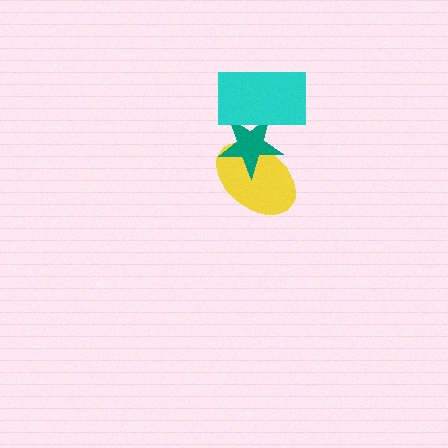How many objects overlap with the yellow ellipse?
1 object overlaps with the yellow ellipse.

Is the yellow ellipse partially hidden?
Yes, it is partially covered by another shape.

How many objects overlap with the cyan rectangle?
1 object overlaps with the cyan rectangle.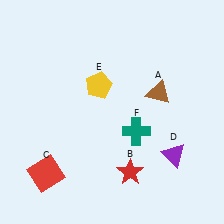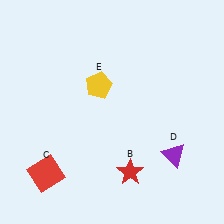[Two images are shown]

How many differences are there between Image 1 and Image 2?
There are 2 differences between the two images.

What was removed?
The brown triangle (A), the teal cross (F) were removed in Image 2.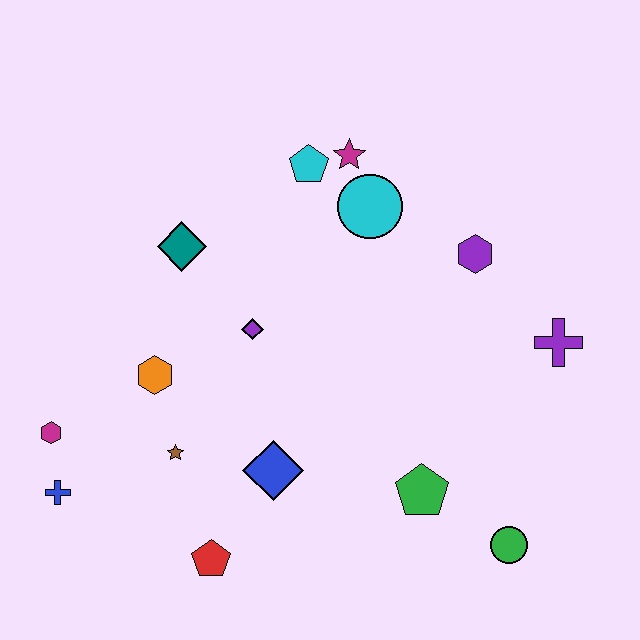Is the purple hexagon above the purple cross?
Yes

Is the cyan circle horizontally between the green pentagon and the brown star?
Yes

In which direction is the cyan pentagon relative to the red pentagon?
The cyan pentagon is above the red pentagon.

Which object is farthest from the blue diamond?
The magenta star is farthest from the blue diamond.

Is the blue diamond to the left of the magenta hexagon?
No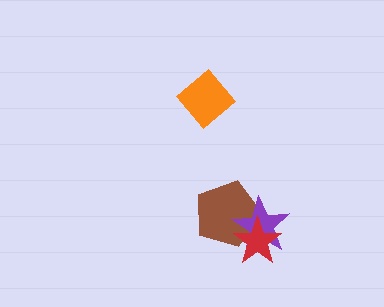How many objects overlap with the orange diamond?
0 objects overlap with the orange diamond.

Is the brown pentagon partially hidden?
Yes, it is partially covered by another shape.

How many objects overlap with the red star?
2 objects overlap with the red star.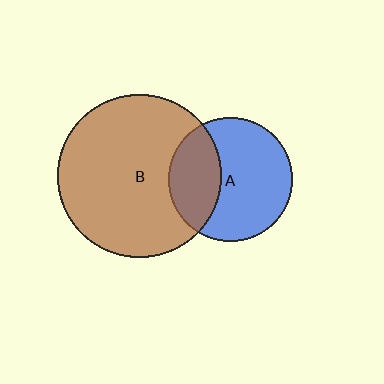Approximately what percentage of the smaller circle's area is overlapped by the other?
Approximately 35%.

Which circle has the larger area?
Circle B (brown).